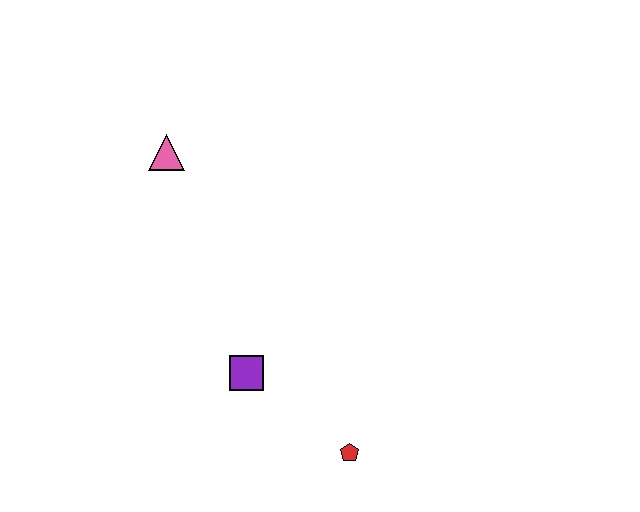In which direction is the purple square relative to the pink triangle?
The purple square is below the pink triangle.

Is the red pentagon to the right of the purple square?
Yes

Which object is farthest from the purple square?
The pink triangle is farthest from the purple square.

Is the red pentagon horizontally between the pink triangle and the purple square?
No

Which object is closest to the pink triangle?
The purple square is closest to the pink triangle.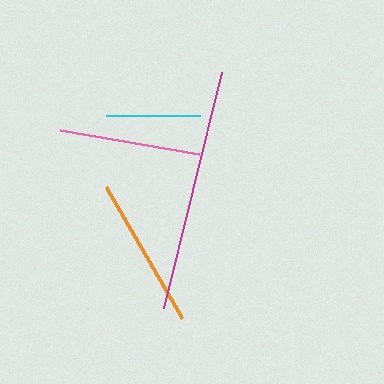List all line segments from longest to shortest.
From longest to shortest: magenta, orange, pink, cyan.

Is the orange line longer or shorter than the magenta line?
The magenta line is longer than the orange line.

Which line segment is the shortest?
The cyan line is the shortest at approximately 94 pixels.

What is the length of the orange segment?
The orange segment is approximately 151 pixels long.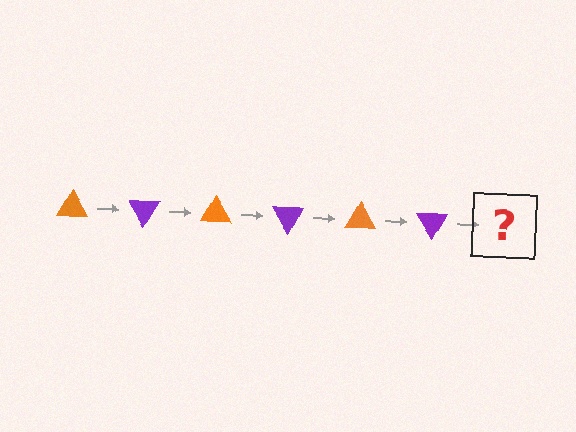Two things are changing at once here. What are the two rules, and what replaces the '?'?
The two rules are that it rotates 60 degrees each step and the color cycles through orange and purple. The '?' should be an orange triangle, rotated 360 degrees from the start.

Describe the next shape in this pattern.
It should be an orange triangle, rotated 360 degrees from the start.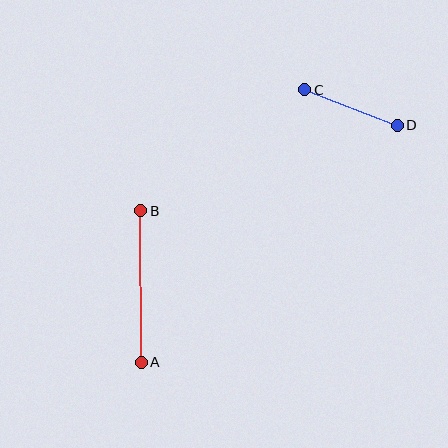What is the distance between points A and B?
The distance is approximately 152 pixels.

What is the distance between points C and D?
The distance is approximately 99 pixels.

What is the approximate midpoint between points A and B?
The midpoint is at approximately (141, 286) pixels.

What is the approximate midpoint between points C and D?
The midpoint is at approximately (351, 107) pixels.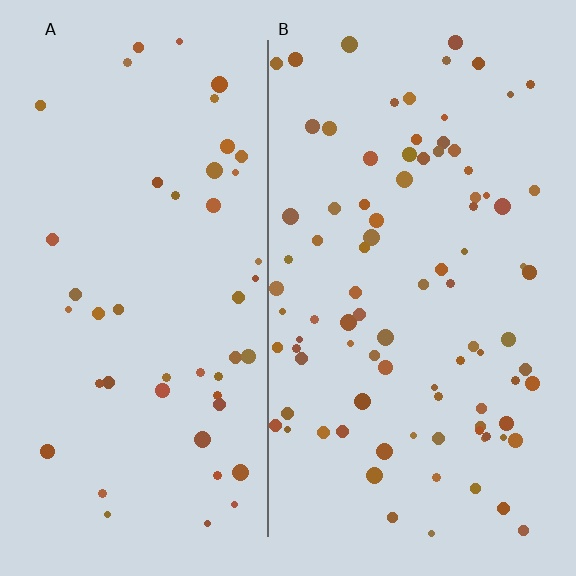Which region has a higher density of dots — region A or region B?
B (the right).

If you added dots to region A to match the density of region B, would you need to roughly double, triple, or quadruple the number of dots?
Approximately double.